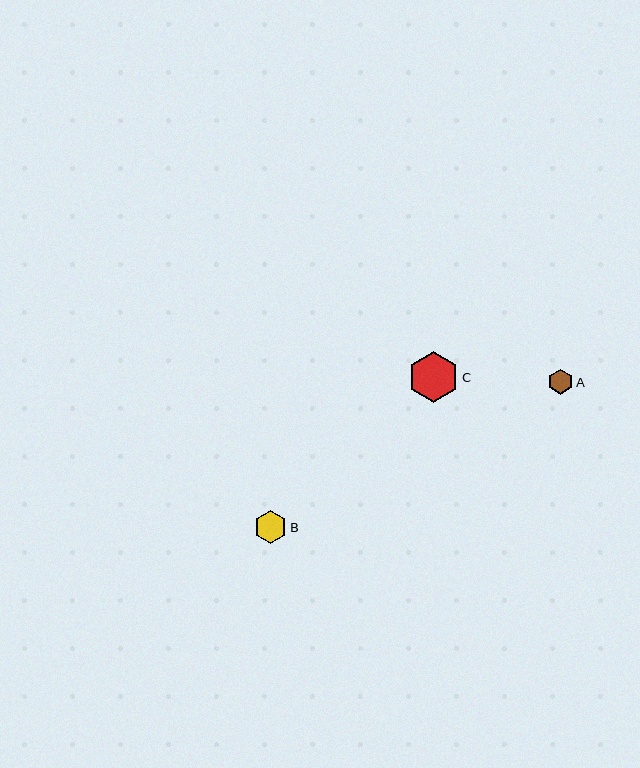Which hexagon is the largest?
Hexagon C is the largest with a size of approximately 51 pixels.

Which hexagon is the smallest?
Hexagon A is the smallest with a size of approximately 25 pixels.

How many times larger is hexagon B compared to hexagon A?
Hexagon B is approximately 1.3 times the size of hexagon A.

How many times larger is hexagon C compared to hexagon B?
Hexagon C is approximately 1.5 times the size of hexagon B.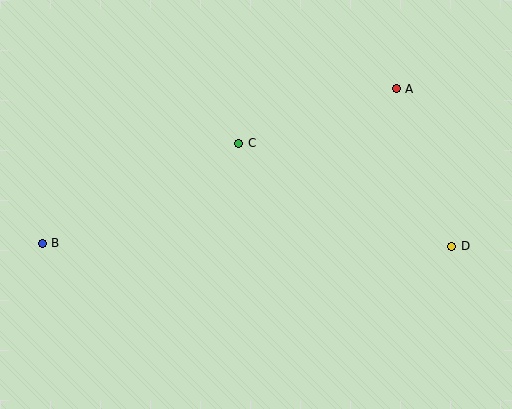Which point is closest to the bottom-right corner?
Point D is closest to the bottom-right corner.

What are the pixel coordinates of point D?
Point D is at (452, 246).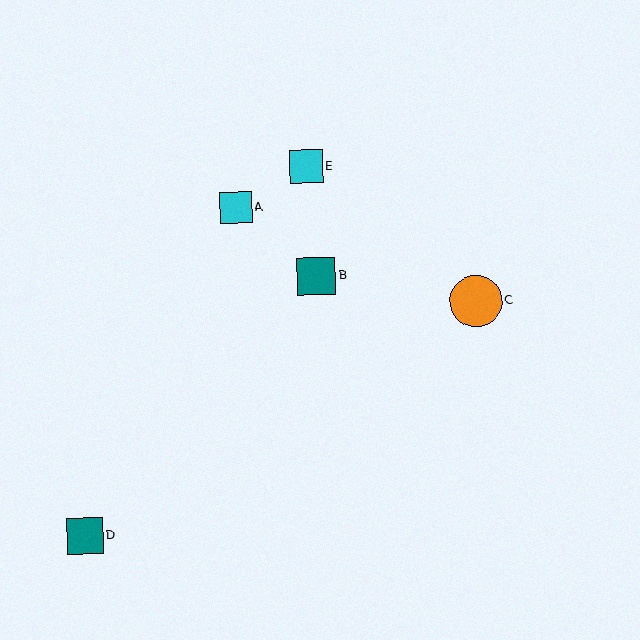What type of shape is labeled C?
Shape C is an orange circle.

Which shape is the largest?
The orange circle (labeled C) is the largest.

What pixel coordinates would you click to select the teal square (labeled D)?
Click at (85, 536) to select the teal square D.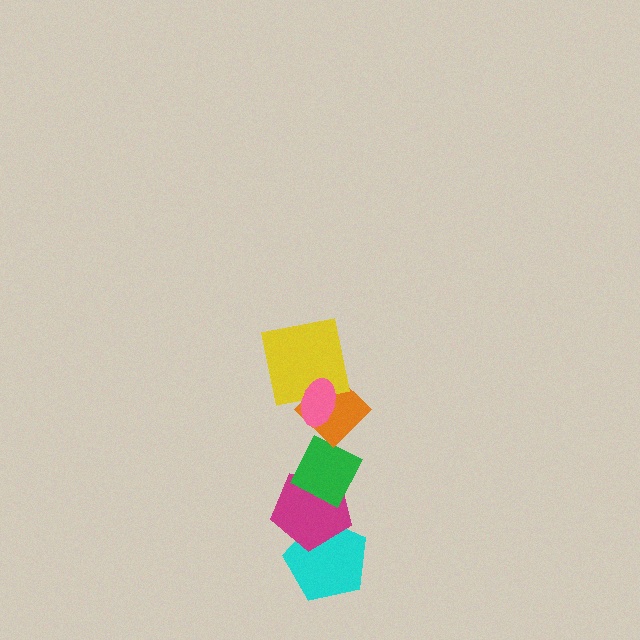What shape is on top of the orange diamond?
The yellow square is on top of the orange diamond.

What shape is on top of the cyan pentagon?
The magenta pentagon is on top of the cyan pentagon.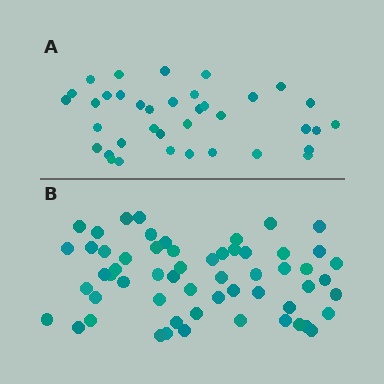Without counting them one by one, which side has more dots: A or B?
Region B (the bottom region) has more dots.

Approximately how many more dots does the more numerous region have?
Region B has approximately 20 more dots than region A.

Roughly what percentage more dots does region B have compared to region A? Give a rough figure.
About 55% more.